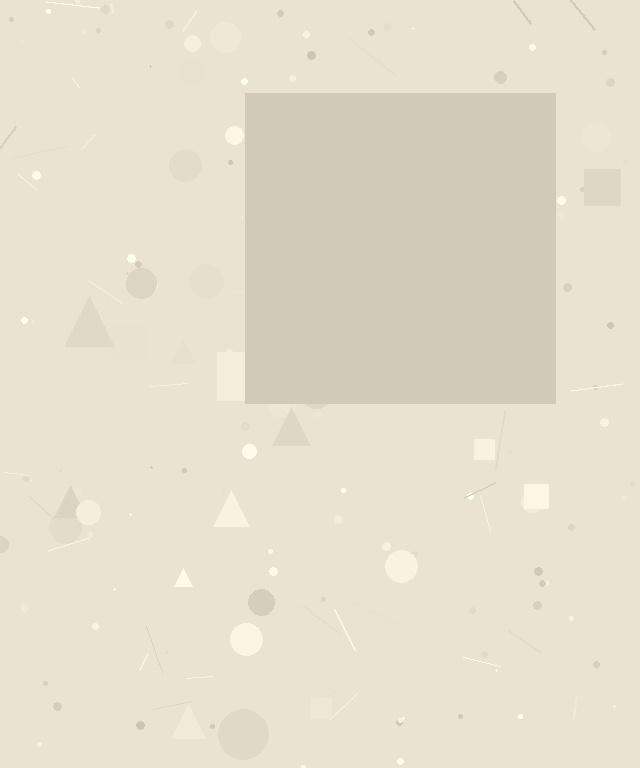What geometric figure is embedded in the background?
A square is embedded in the background.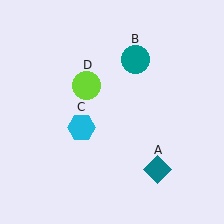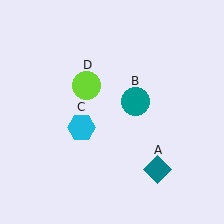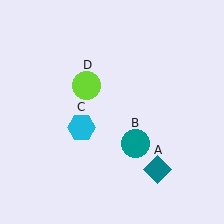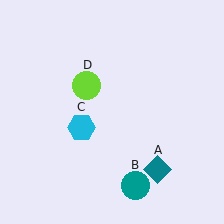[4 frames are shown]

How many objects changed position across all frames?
1 object changed position: teal circle (object B).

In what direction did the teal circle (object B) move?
The teal circle (object B) moved down.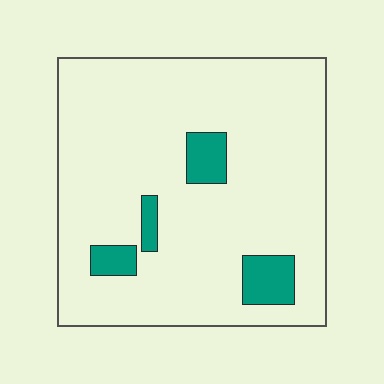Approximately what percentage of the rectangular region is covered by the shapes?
Approximately 10%.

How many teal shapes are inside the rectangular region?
4.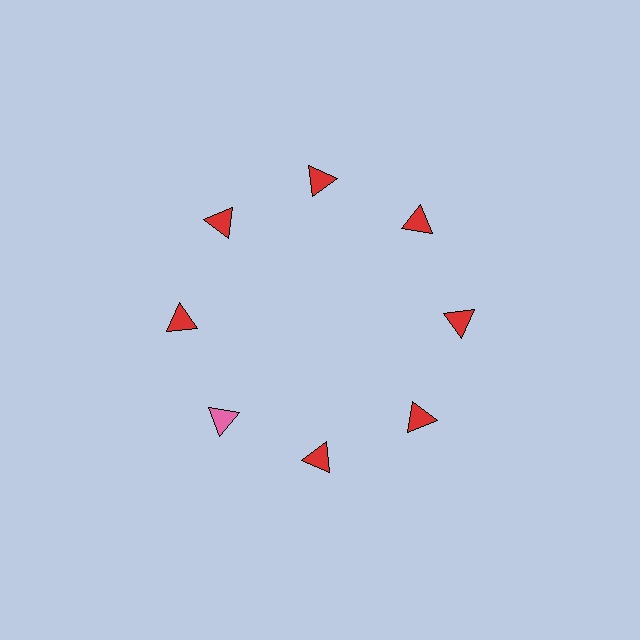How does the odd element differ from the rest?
It has a different color: pink instead of red.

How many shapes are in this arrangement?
There are 8 shapes arranged in a ring pattern.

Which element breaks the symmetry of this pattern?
The pink triangle at roughly the 8 o'clock position breaks the symmetry. All other shapes are red triangles.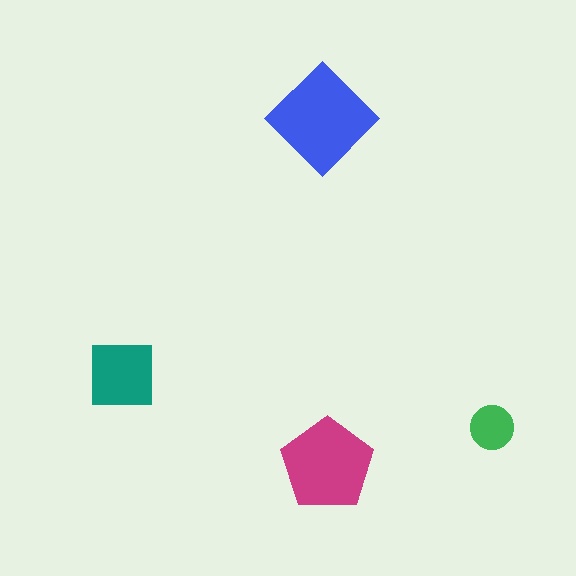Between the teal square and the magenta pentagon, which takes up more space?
The magenta pentagon.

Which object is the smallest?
The green circle.